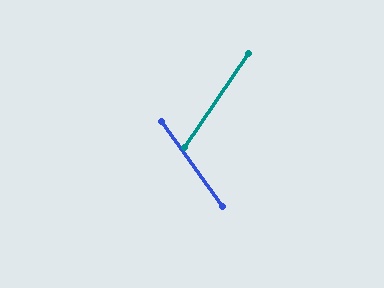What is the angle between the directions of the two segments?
Approximately 70 degrees.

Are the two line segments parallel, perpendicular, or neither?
Neither parallel nor perpendicular — they differ by about 70°.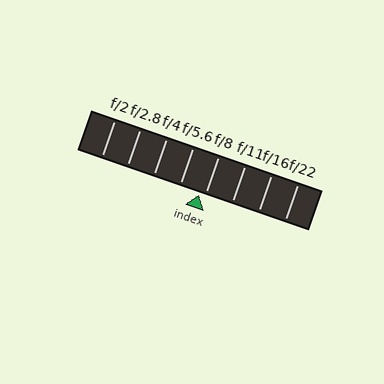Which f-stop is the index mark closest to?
The index mark is closest to f/8.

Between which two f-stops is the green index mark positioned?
The index mark is between f/5.6 and f/8.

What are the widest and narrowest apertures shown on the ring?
The widest aperture shown is f/2 and the narrowest is f/22.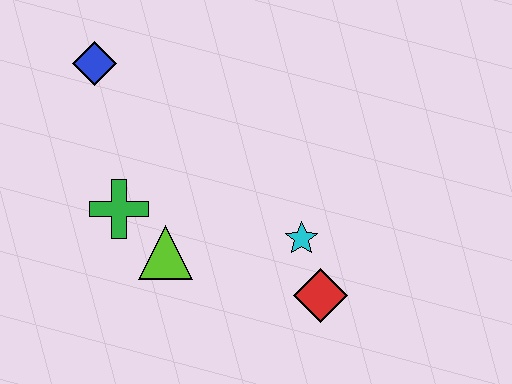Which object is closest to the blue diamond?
The green cross is closest to the blue diamond.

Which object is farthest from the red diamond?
The blue diamond is farthest from the red diamond.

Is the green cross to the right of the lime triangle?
No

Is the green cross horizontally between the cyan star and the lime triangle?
No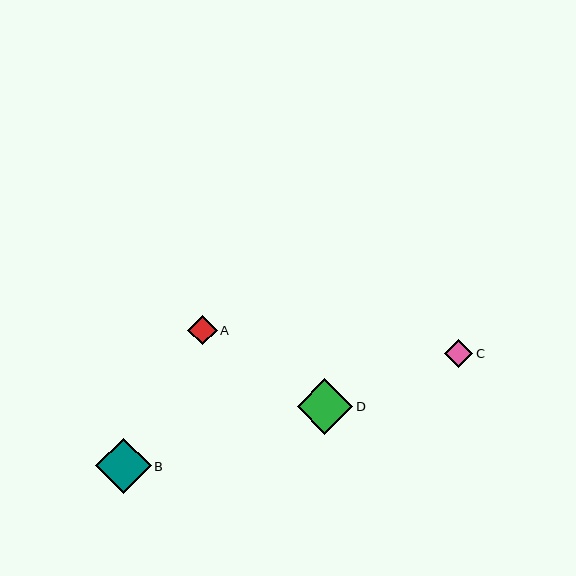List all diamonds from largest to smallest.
From largest to smallest: B, D, A, C.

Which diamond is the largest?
Diamond B is the largest with a size of approximately 56 pixels.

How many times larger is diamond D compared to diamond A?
Diamond D is approximately 1.9 times the size of diamond A.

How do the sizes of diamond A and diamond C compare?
Diamond A and diamond C are approximately the same size.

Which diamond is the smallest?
Diamond C is the smallest with a size of approximately 28 pixels.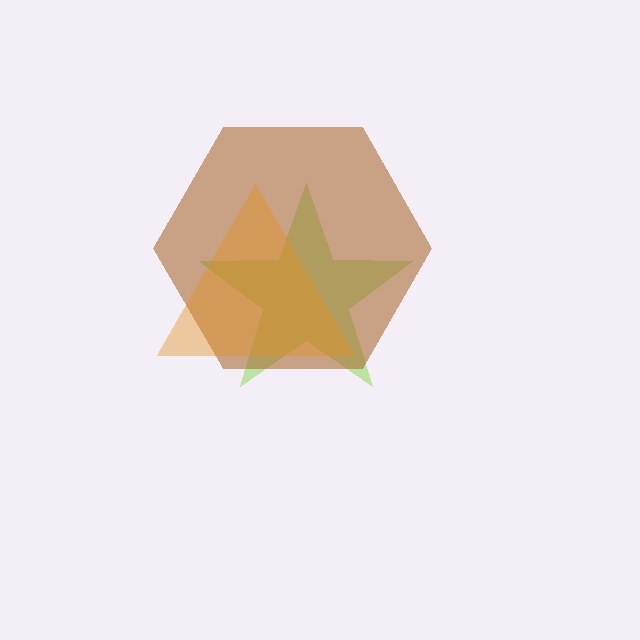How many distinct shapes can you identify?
There are 3 distinct shapes: a lime star, a brown hexagon, an orange triangle.